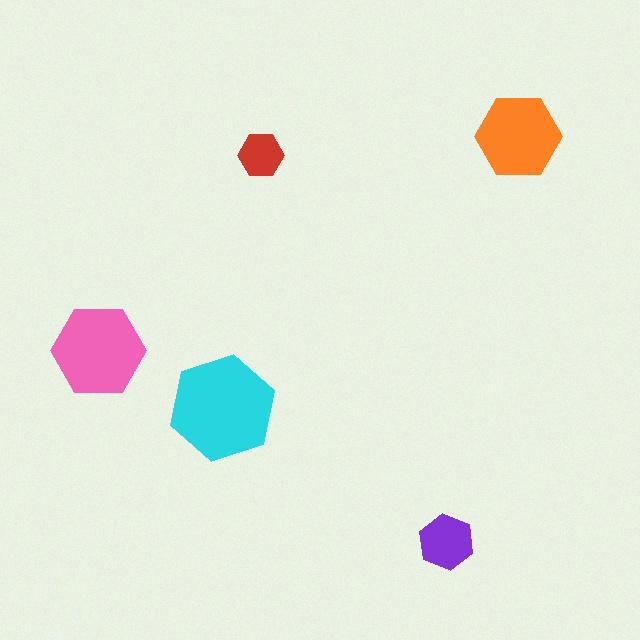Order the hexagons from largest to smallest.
the cyan one, the pink one, the orange one, the purple one, the red one.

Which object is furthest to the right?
The orange hexagon is rightmost.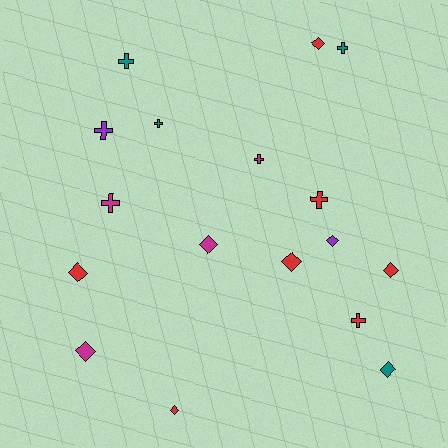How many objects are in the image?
There are 17 objects.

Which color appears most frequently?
Red, with 7 objects.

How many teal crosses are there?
There are 3 teal crosses.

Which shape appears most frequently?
Diamond, with 9 objects.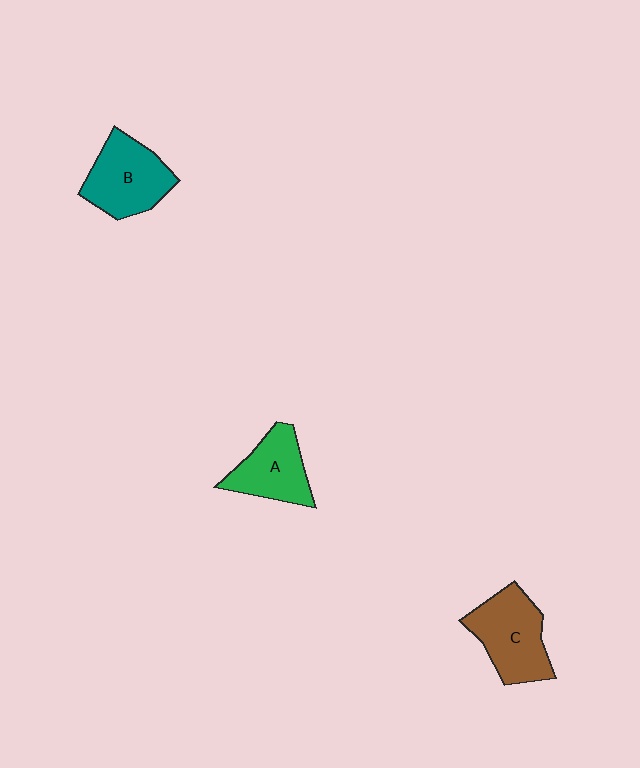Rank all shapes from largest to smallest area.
From largest to smallest: C (brown), B (teal), A (green).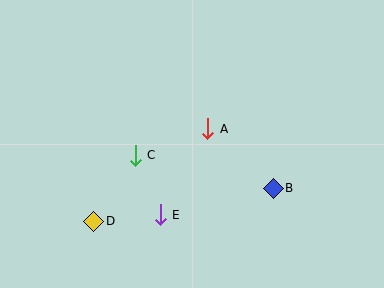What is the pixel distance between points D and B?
The distance between D and B is 183 pixels.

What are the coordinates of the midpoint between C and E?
The midpoint between C and E is at (148, 185).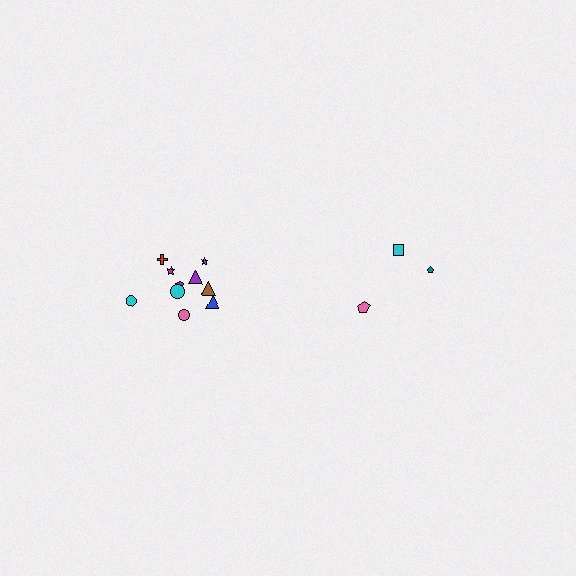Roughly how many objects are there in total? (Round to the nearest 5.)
Roughly 15 objects in total.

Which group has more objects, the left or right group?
The left group.